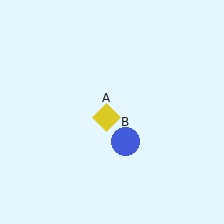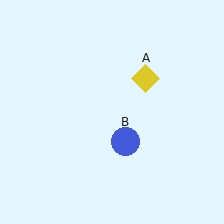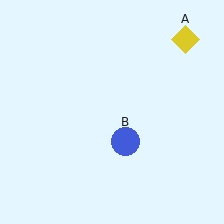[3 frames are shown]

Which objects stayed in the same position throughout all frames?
Blue circle (object B) remained stationary.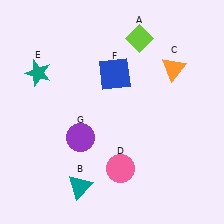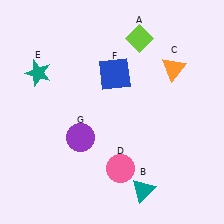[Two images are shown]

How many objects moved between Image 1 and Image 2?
1 object moved between the two images.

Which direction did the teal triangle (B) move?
The teal triangle (B) moved right.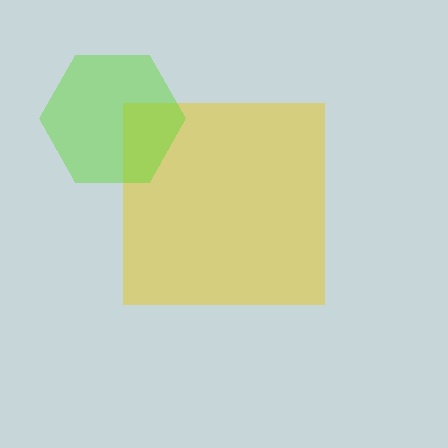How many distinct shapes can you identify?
There are 2 distinct shapes: a yellow square, a lime hexagon.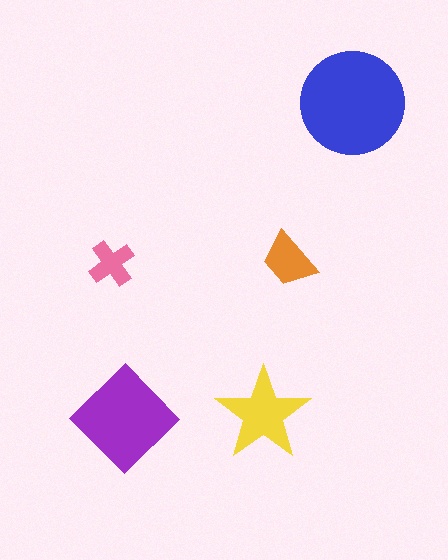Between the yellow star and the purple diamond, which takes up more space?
The purple diamond.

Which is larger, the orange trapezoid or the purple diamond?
The purple diamond.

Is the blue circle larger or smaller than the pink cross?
Larger.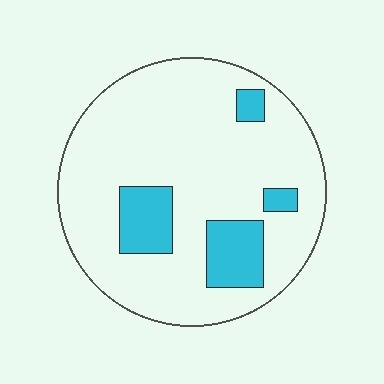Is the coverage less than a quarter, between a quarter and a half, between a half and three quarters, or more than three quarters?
Less than a quarter.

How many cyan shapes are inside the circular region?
4.